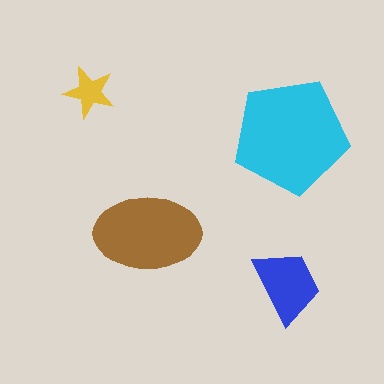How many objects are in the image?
There are 4 objects in the image.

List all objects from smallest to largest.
The yellow star, the blue trapezoid, the brown ellipse, the cyan pentagon.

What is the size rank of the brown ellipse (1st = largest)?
2nd.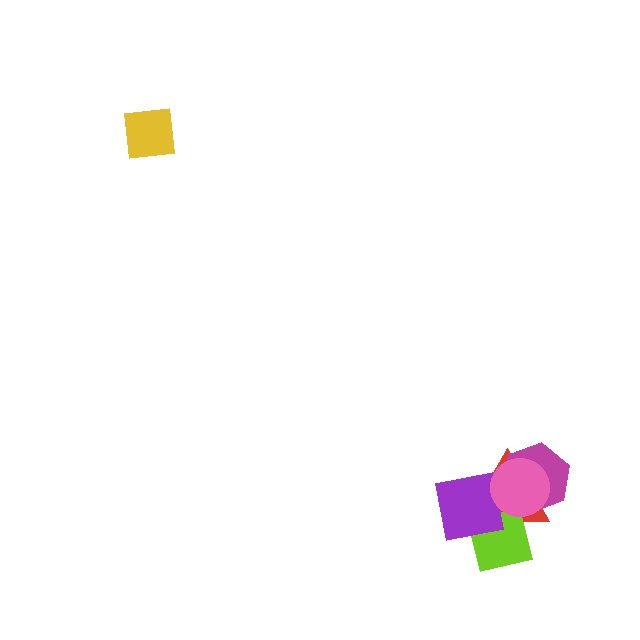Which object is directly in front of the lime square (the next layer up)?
The purple square is directly in front of the lime square.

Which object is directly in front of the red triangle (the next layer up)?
The lime square is directly in front of the red triangle.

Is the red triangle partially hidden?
Yes, it is partially covered by another shape.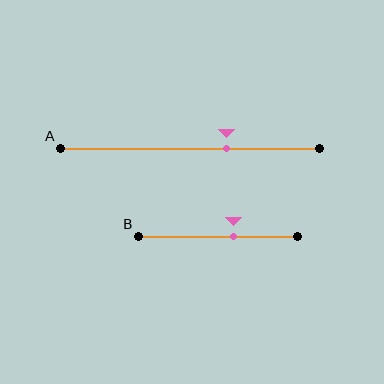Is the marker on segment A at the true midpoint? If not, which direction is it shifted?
No, the marker on segment A is shifted to the right by about 14% of the segment length.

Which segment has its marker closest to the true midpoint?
Segment B has its marker closest to the true midpoint.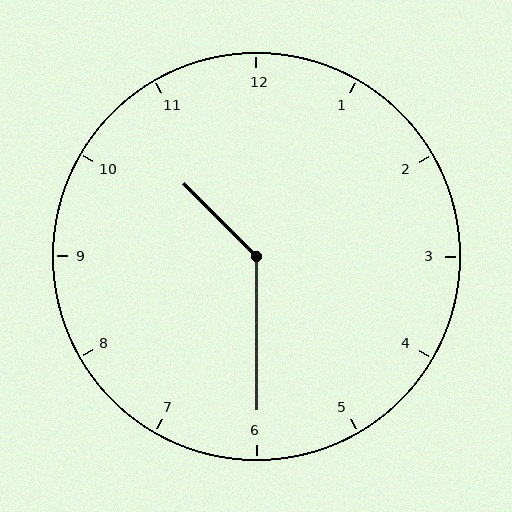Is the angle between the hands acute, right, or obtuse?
It is obtuse.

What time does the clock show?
10:30.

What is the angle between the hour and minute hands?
Approximately 135 degrees.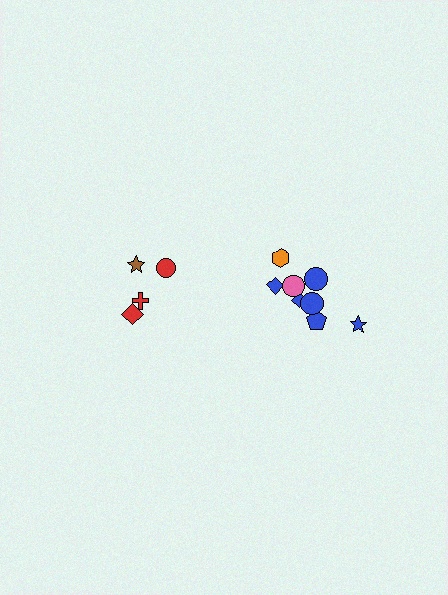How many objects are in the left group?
There are 4 objects.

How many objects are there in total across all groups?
There are 12 objects.